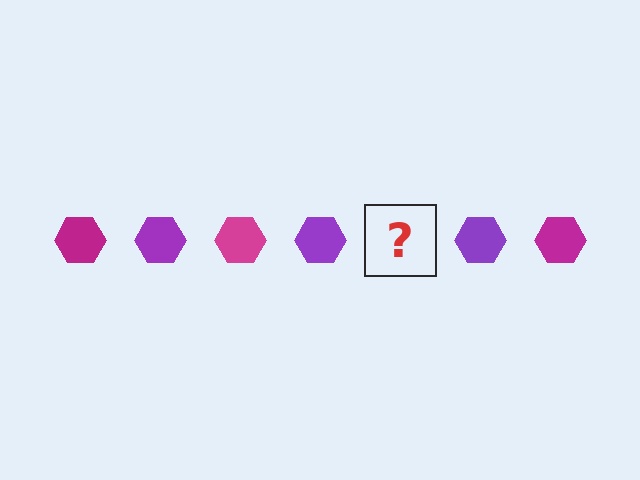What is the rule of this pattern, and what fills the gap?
The rule is that the pattern cycles through magenta, purple hexagons. The gap should be filled with a magenta hexagon.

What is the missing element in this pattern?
The missing element is a magenta hexagon.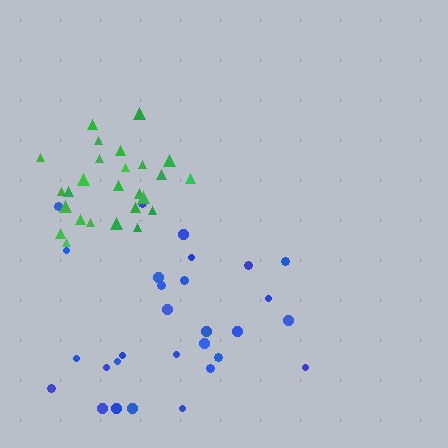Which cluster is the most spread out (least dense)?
Blue.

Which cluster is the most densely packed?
Green.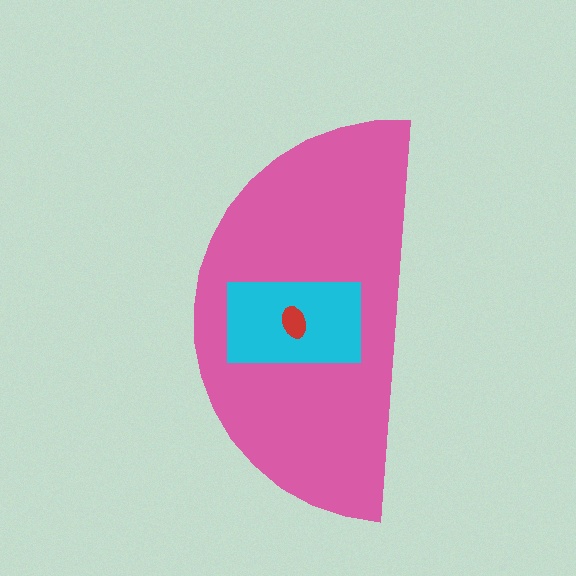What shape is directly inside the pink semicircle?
The cyan rectangle.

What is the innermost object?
The red ellipse.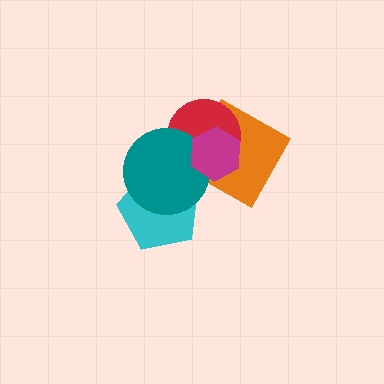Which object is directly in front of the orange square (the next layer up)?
The red circle is directly in front of the orange square.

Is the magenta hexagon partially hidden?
No, no other shape covers it.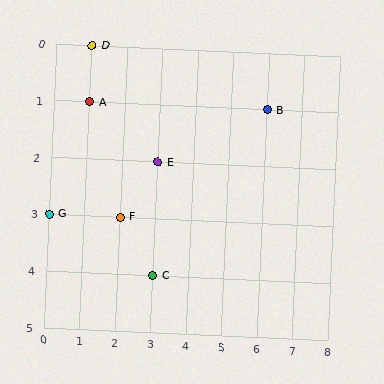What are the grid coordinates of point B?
Point B is at grid coordinates (6, 1).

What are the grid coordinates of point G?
Point G is at grid coordinates (0, 3).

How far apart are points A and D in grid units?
Points A and D are 1 row apart.